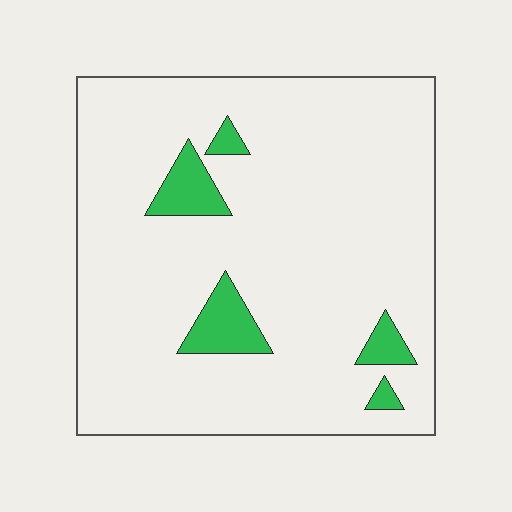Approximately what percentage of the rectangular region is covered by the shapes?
Approximately 10%.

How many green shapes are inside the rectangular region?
5.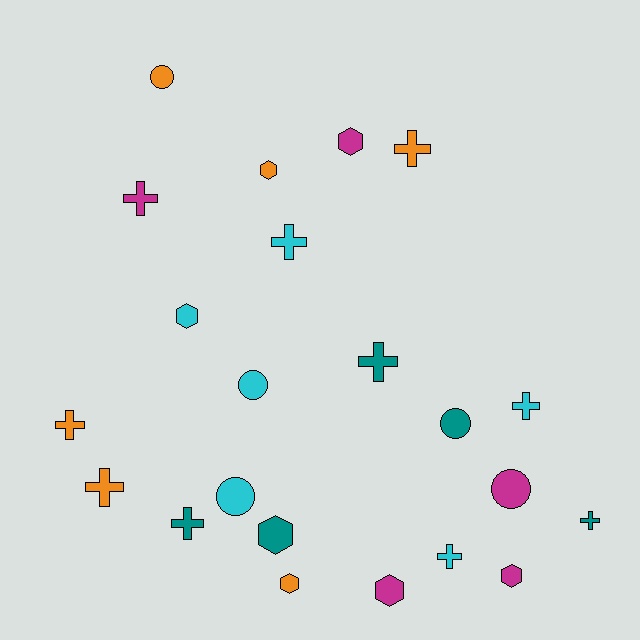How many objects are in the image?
There are 22 objects.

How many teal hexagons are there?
There is 1 teal hexagon.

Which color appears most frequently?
Orange, with 6 objects.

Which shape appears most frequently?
Cross, with 10 objects.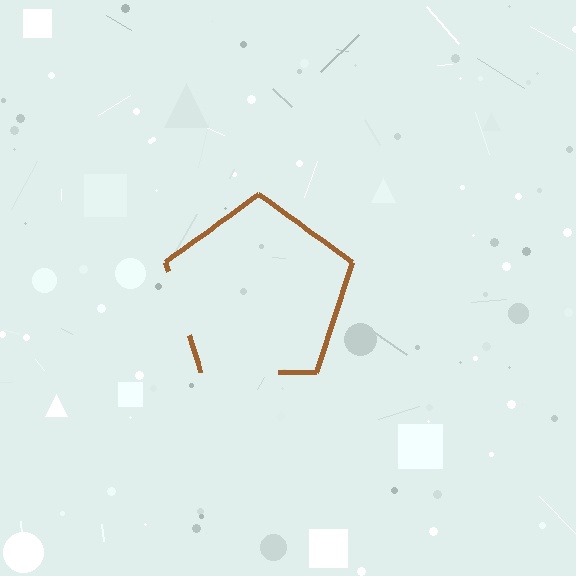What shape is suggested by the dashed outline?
The dashed outline suggests a pentagon.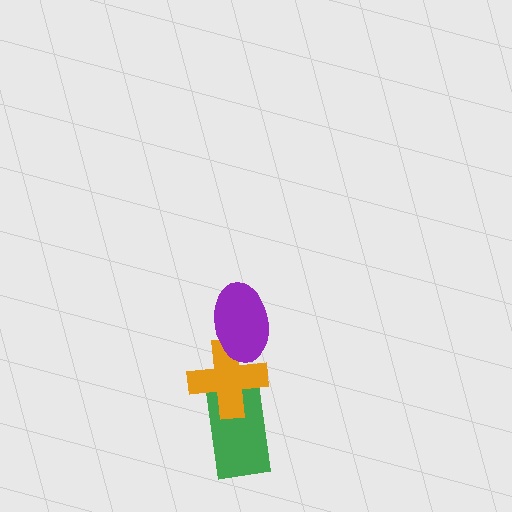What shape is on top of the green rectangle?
The orange cross is on top of the green rectangle.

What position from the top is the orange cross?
The orange cross is 2nd from the top.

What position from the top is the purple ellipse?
The purple ellipse is 1st from the top.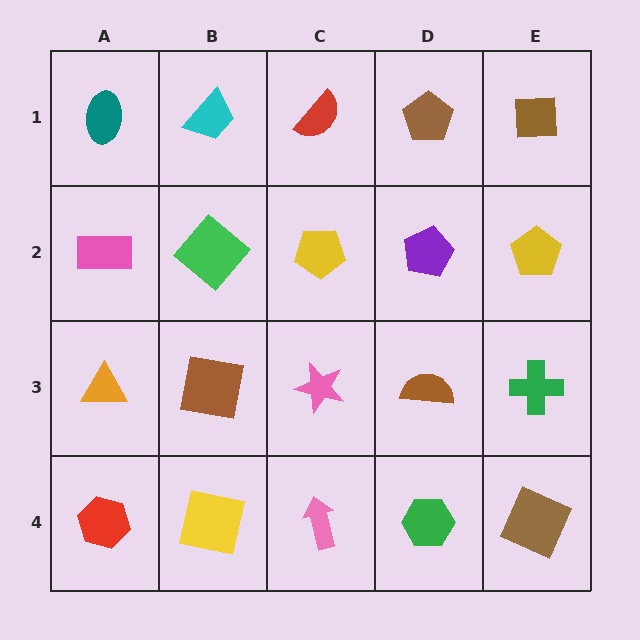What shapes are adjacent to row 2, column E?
A brown square (row 1, column E), a green cross (row 3, column E), a purple pentagon (row 2, column D).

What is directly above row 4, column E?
A green cross.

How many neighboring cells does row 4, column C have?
3.